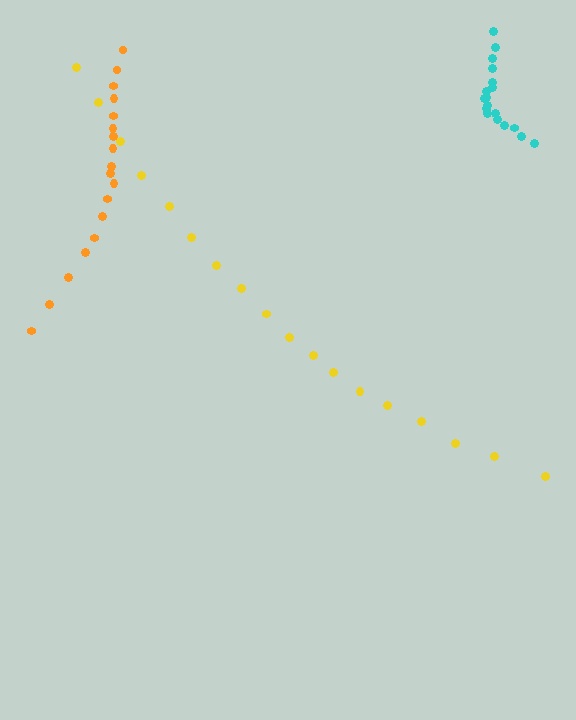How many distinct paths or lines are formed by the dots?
There are 3 distinct paths.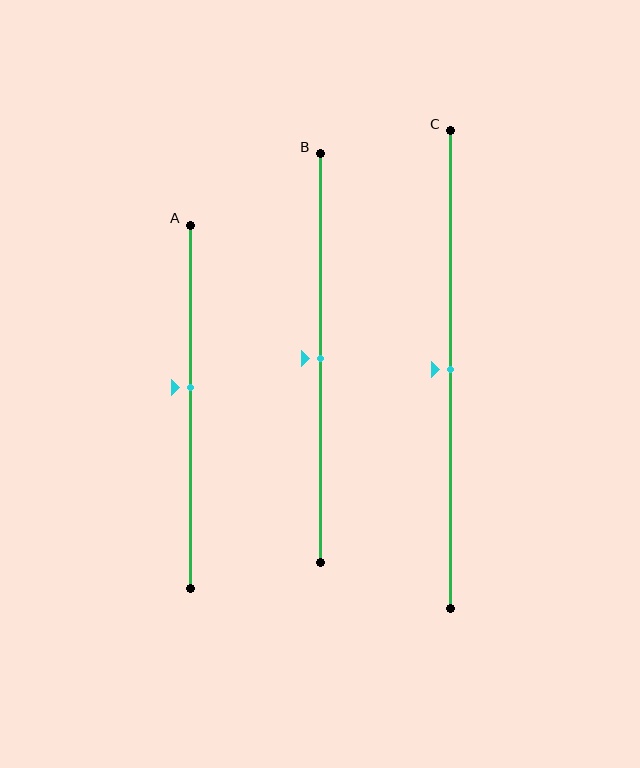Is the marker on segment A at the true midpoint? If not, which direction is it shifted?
No, the marker on segment A is shifted upward by about 5% of the segment length.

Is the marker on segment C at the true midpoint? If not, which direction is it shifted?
Yes, the marker on segment C is at the true midpoint.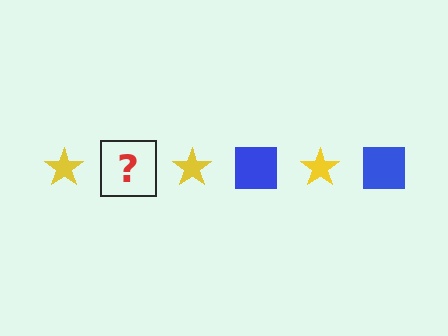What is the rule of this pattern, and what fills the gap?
The rule is that the pattern alternates between yellow star and blue square. The gap should be filled with a blue square.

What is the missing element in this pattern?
The missing element is a blue square.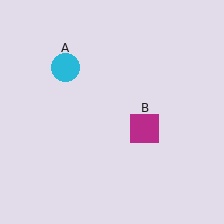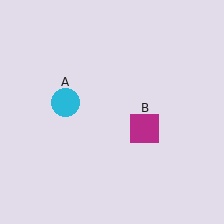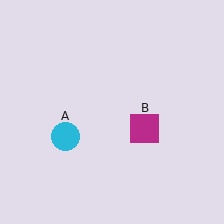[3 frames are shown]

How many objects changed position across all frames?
1 object changed position: cyan circle (object A).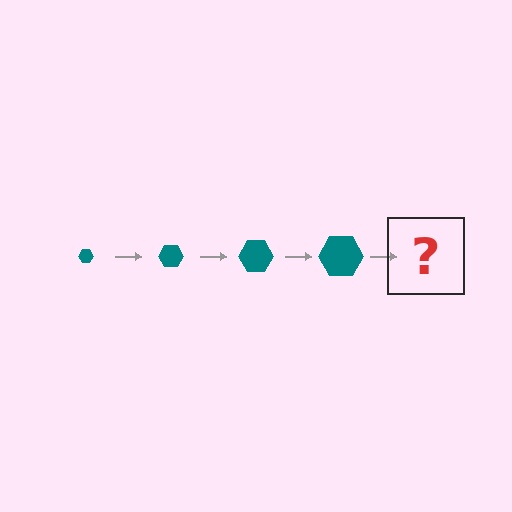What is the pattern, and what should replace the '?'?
The pattern is that the hexagon gets progressively larger each step. The '?' should be a teal hexagon, larger than the previous one.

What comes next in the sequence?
The next element should be a teal hexagon, larger than the previous one.